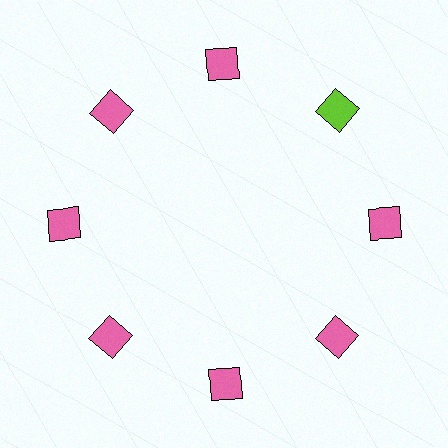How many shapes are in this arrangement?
There are 8 shapes arranged in a ring pattern.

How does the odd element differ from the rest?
It has a different color: lime instead of pink.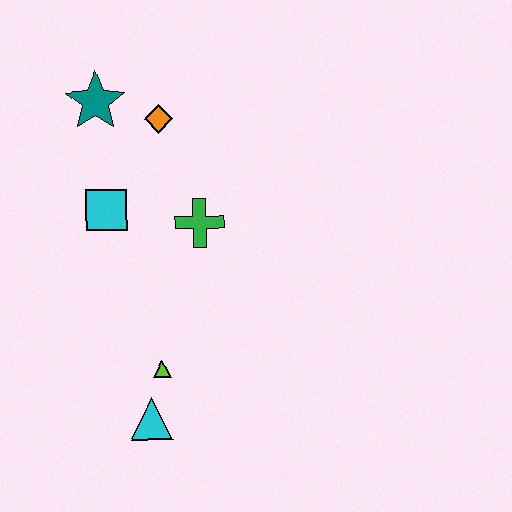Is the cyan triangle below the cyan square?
Yes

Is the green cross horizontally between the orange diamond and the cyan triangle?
No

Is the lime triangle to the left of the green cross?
Yes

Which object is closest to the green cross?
The cyan square is closest to the green cross.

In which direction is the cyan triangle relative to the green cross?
The cyan triangle is below the green cross.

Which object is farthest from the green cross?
The cyan triangle is farthest from the green cross.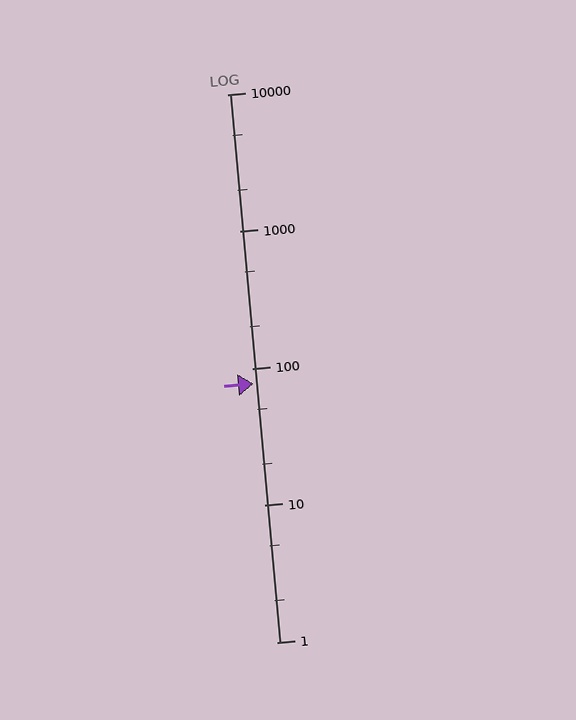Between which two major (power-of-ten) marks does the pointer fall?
The pointer is between 10 and 100.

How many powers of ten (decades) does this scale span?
The scale spans 4 decades, from 1 to 10000.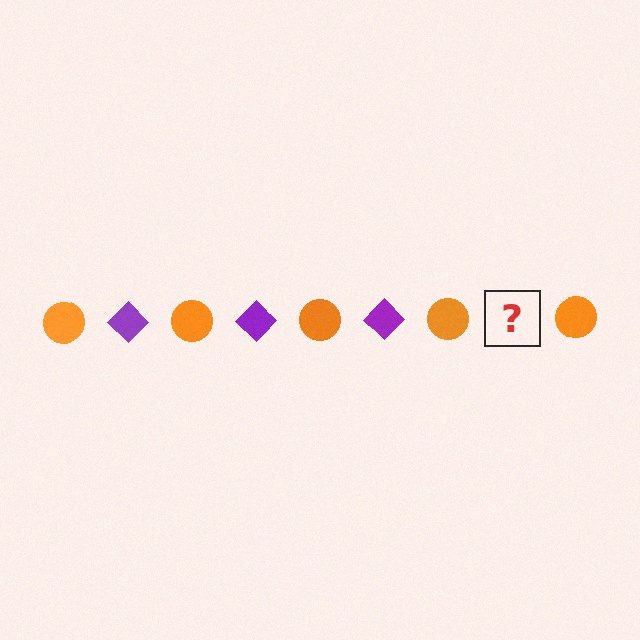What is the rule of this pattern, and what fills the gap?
The rule is that the pattern alternates between orange circle and purple diamond. The gap should be filled with a purple diamond.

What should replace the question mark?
The question mark should be replaced with a purple diamond.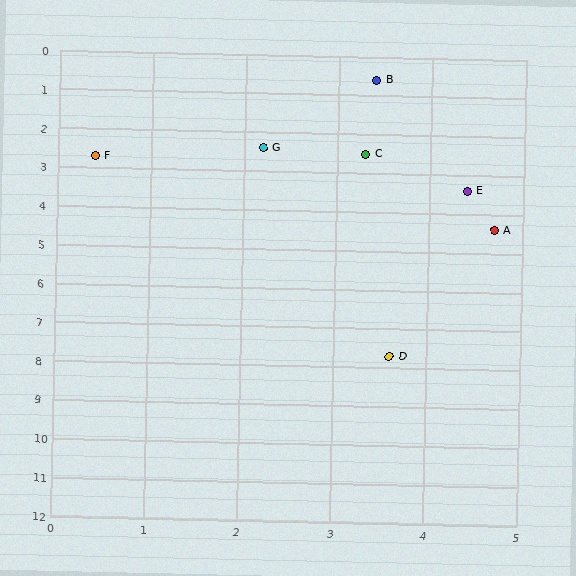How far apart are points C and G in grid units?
Points C and G are about 1.1 grid units apart.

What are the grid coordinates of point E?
Point E is at approximately (4.4, 3.4).